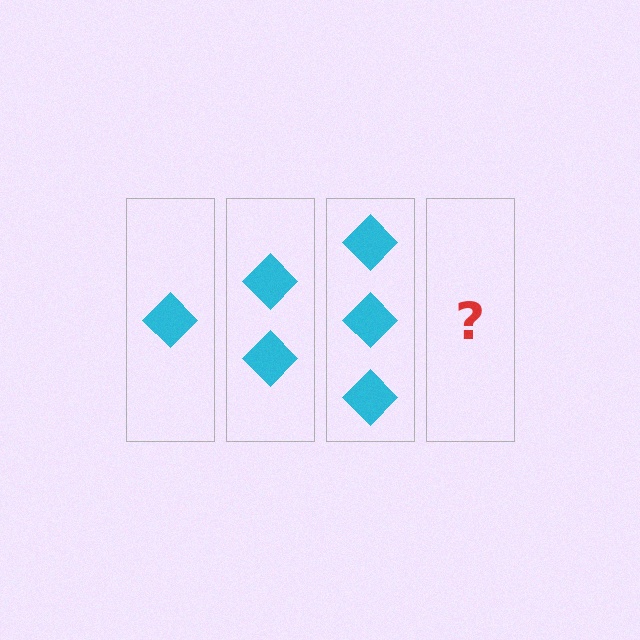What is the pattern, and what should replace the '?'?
The pattern is that each step adds one more diamond. The '?' should be 4 diamonds.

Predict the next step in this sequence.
The next step is 4 diamonds.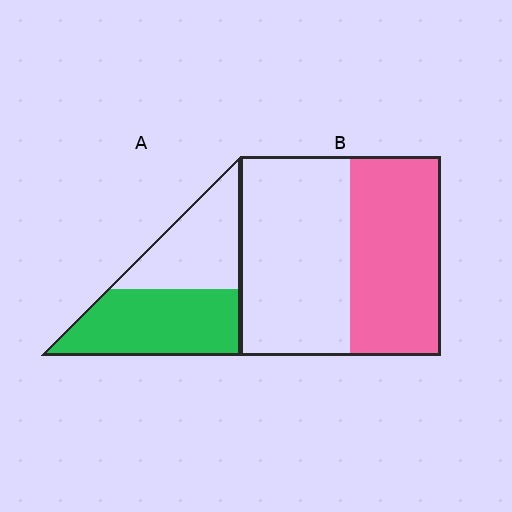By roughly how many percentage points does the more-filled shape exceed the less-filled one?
By roughly 10 percentage points (A over B).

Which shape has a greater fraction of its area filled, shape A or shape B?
Shape A.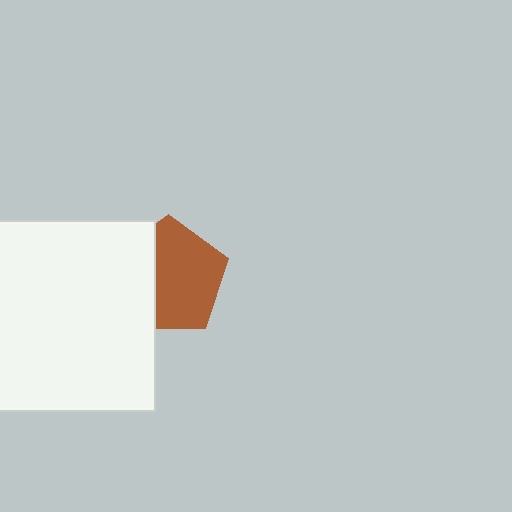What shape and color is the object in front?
The object in front is a white rectangle.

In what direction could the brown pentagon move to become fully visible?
The brown pentagon could move right. That would shift it out from behind the white rectangle entirely.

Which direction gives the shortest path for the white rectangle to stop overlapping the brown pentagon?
Moving left gives the shortest separation.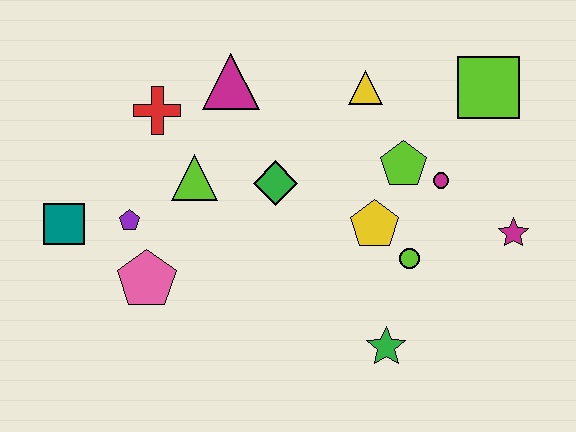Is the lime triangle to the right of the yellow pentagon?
No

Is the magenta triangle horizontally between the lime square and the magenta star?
No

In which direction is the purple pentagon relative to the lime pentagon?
The purple pentagon is to the left of the lime pentagon.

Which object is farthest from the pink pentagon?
The lime square is farthest from the pink pentagon.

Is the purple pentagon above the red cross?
No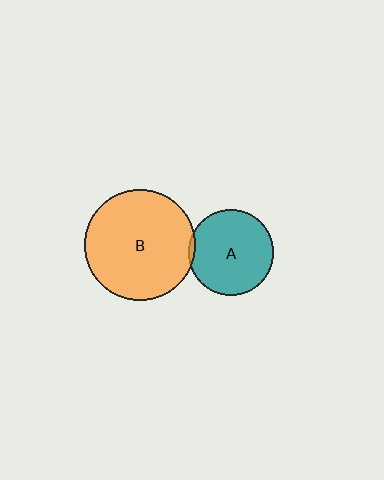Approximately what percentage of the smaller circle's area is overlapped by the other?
Approximately 5%.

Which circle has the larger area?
Circle B (orange).